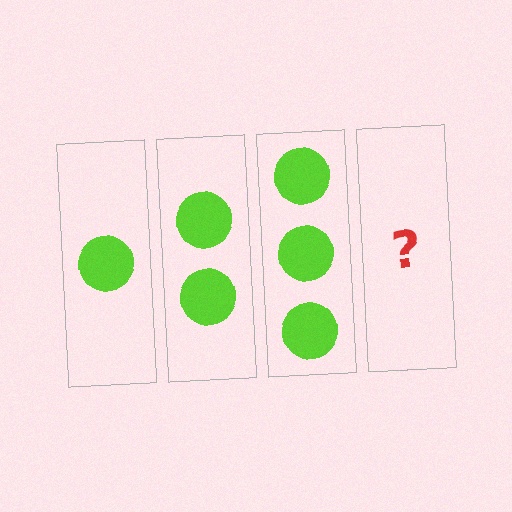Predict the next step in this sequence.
The next step is 4 circles.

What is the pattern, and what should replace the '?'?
The pattern is that each step adds one more circle. The '?' should be 4 circles.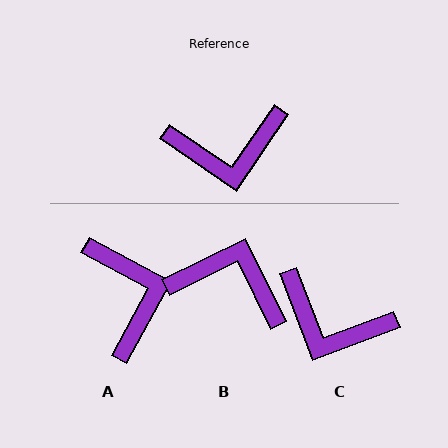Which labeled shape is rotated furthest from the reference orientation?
B, about 150 degrees away.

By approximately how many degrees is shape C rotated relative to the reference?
Approximately 35 degrees clockwise.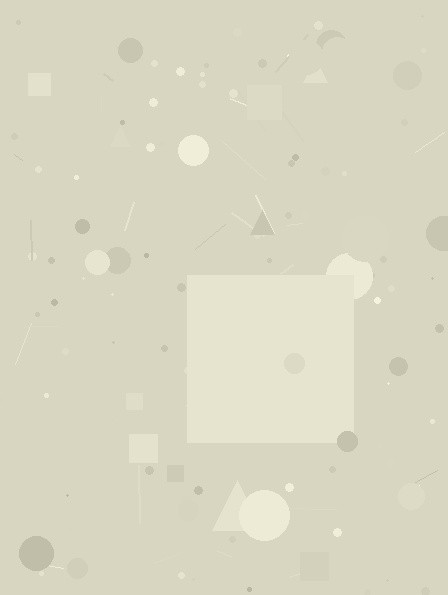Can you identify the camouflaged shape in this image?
The camouflaged shape is a square.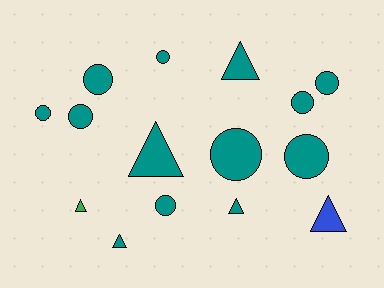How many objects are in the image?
There are 15 objects.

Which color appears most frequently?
Teal, with 13 objects.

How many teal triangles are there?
There are 4 teal triangles.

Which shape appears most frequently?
Circle, with 9 objects.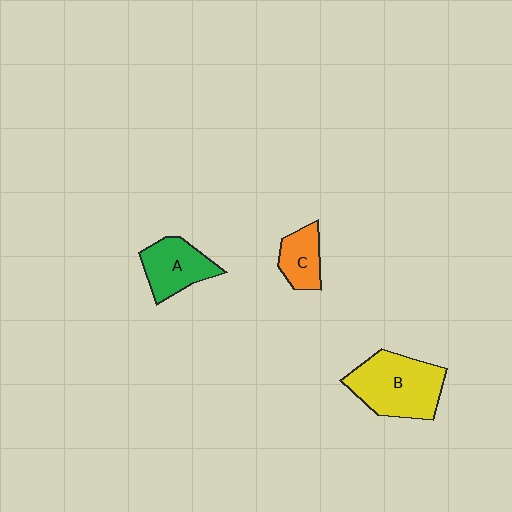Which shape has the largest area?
Shape B (yellow).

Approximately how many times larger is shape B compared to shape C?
Approximately 2.2 times.